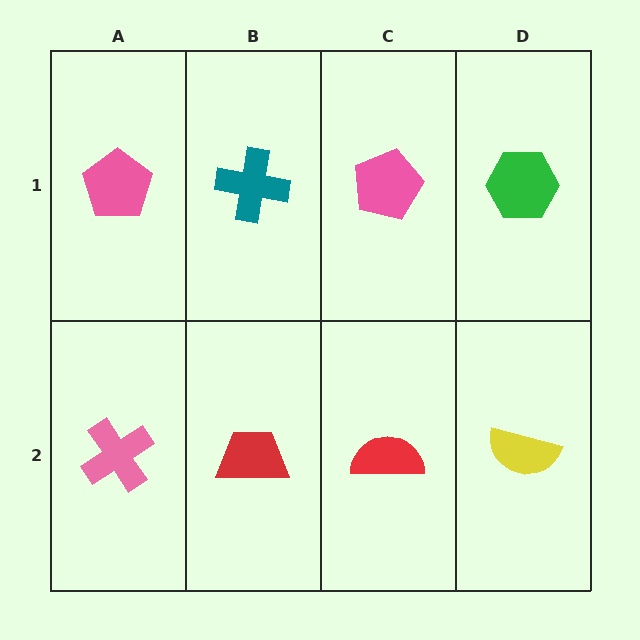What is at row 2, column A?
A pink cross.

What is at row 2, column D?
A yellow semicircle.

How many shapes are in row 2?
4 shapes.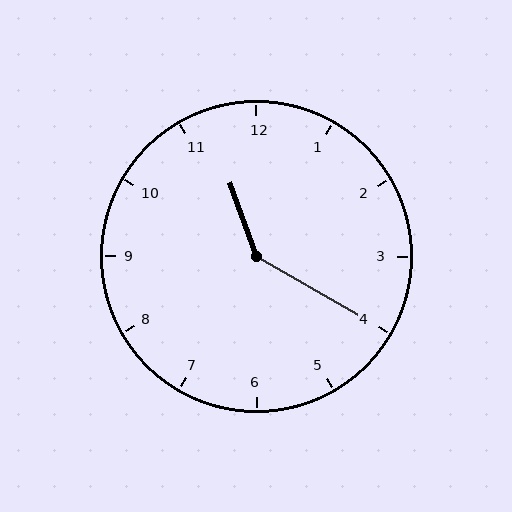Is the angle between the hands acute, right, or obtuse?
It is obtuse.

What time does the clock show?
11:20.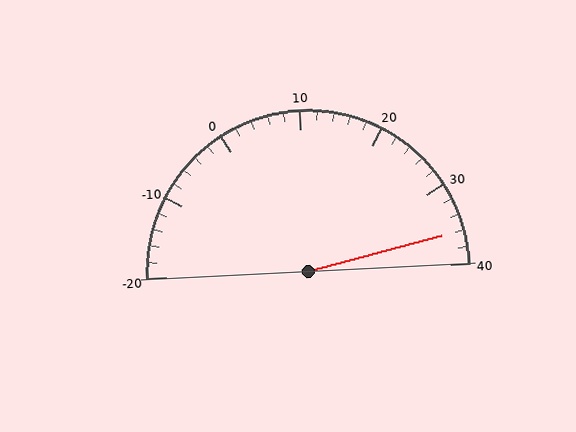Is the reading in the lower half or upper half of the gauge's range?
The reading is in the upper half of the range (-20 to 40).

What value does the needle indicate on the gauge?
The needle indicates approximately 36.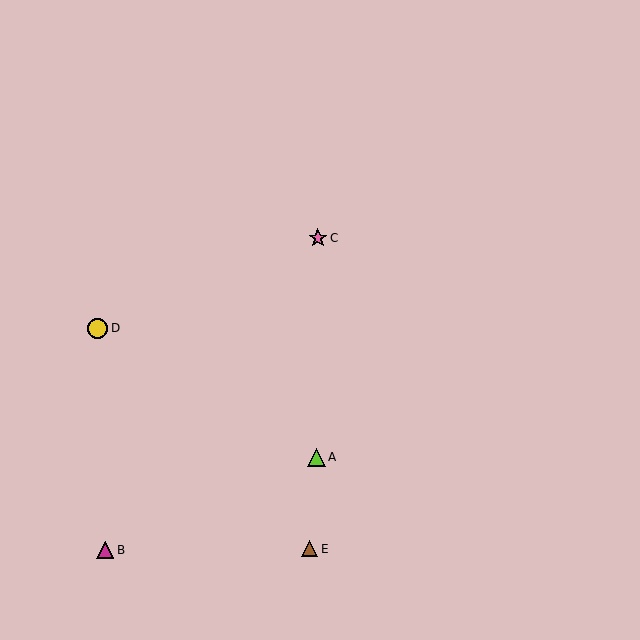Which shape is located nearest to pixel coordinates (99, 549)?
The magenta triangle (labeled B) at (105, 550) is nearest to that location.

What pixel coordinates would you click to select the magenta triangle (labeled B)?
Click at (105, 550) to select the magenta triangle B.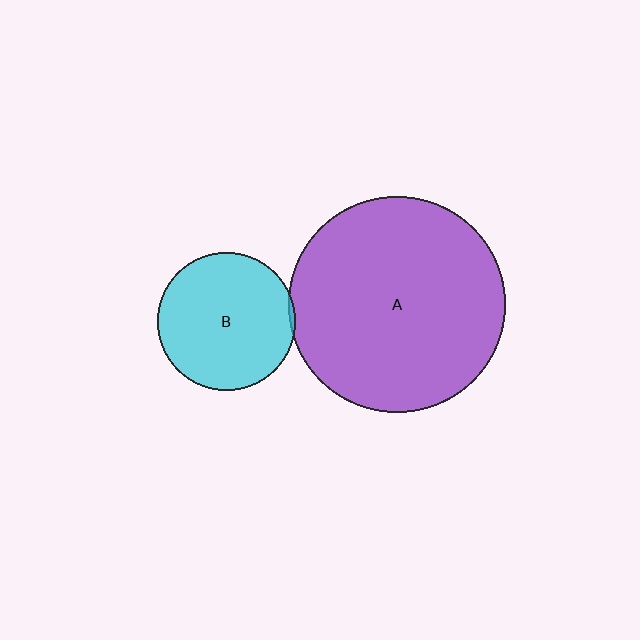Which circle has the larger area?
Circle A (purple).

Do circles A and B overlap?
Yes.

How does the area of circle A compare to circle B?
Approximately 2.5 times.